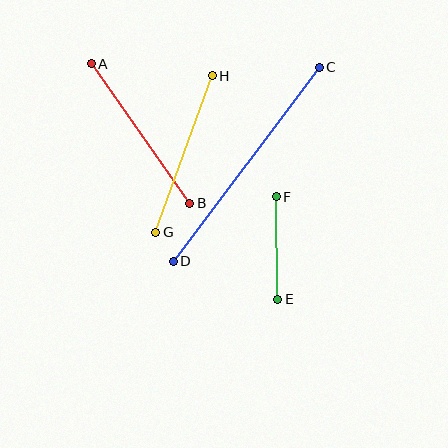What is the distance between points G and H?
The distance is approximately 166 pixels.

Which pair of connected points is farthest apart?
Points C and D are farthest apart.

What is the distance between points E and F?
The distance is approximately 102 pixels.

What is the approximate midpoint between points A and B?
The midpoint is at approximately (140, 134) pixels.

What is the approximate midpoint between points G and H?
The midpoint is at approximately (184, 154) pixels.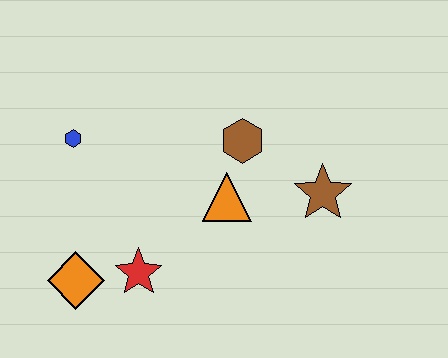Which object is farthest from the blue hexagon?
The brown star is farthest from the blue hexagon.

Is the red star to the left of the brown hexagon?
Yes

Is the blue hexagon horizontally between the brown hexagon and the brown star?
No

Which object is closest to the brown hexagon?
The orange triangle is closest to the brown hexagon.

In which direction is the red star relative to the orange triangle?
The red star is to the left of the orange triangle.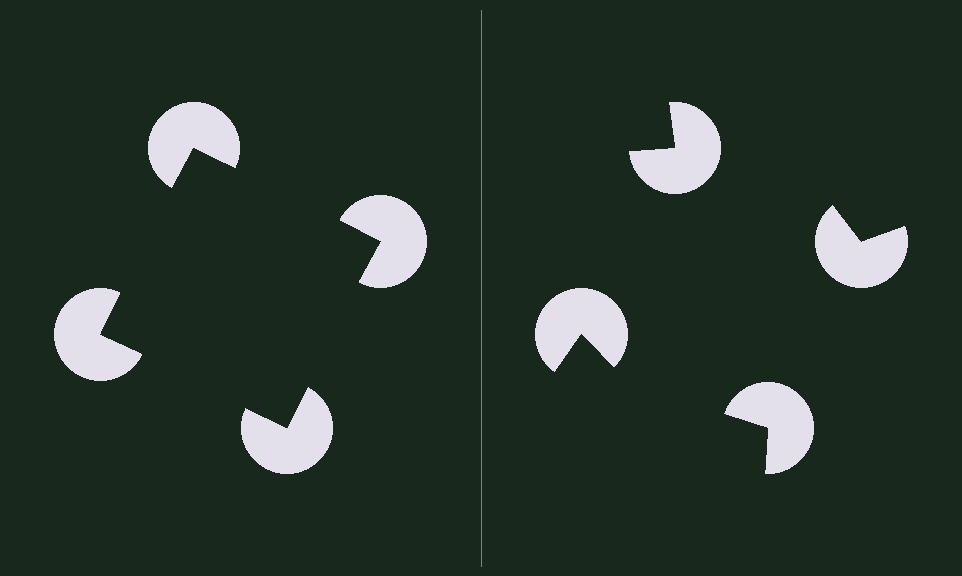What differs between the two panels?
The pac-man discs are positioned identically on both sides; only the wedge orientations differ. On the left they align to a square; on the right they are misaligned.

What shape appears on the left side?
An illusory square.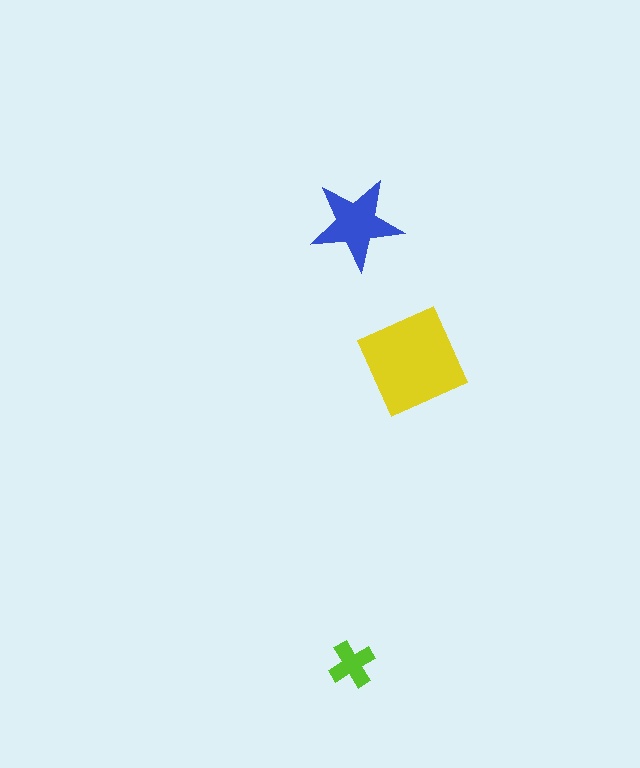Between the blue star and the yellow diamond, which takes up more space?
The yellow diamond.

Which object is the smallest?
The lime cross.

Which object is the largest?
The yellow diamond.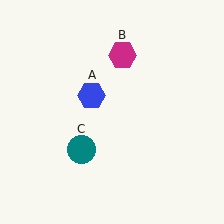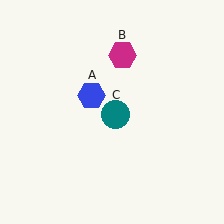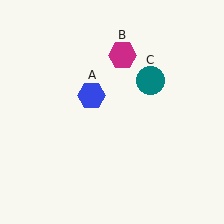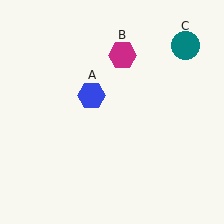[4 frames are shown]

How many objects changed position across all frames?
1 object changed position: teal circle (object C).